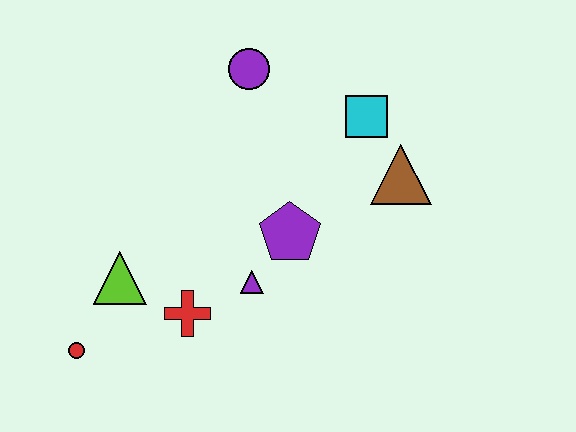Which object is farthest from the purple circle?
The red circle is farthest from the purple circle.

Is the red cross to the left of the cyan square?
Yes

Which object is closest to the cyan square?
The brown triangle is closest to the cyan square.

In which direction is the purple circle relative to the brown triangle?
The purple circle is to the left of the brown triangle.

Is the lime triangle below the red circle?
No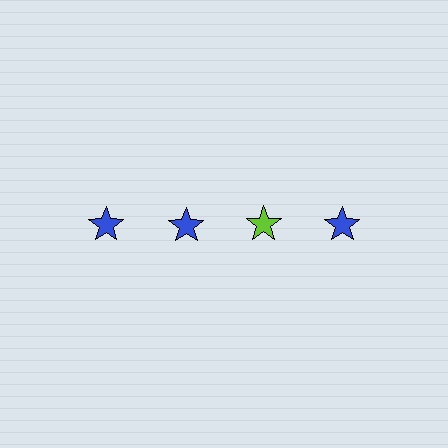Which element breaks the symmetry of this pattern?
The lime star in the top row, center column breaks the symmetry. All other shapes are blue stars.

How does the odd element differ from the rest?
It has a different color: lime instead of blue.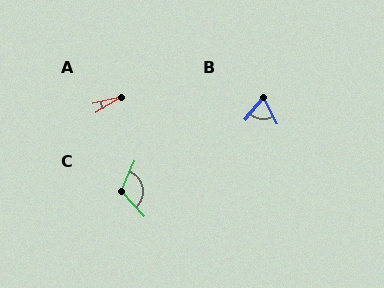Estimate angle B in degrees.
Approximately 66 degrees.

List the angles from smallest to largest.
A (18°), B (66°), C (112°).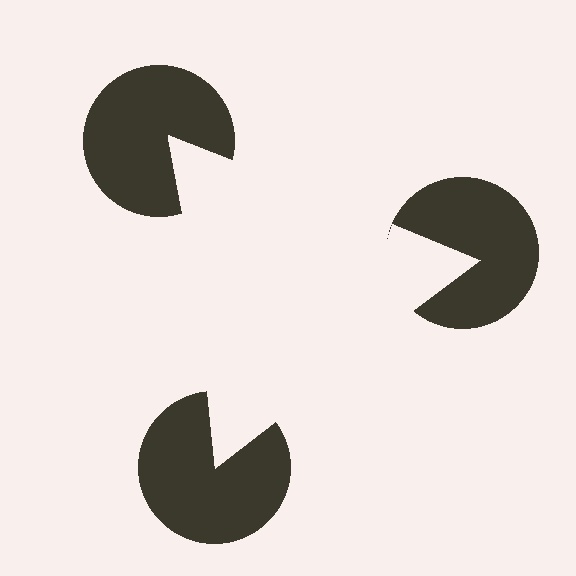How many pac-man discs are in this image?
There are 3 — one at each vertex of the illusory triangle.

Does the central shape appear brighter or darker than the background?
It typically appears slightly brighter than the background, even though no actual brightness change is drawn.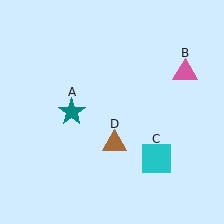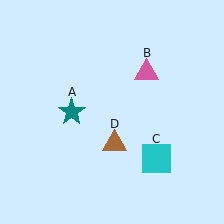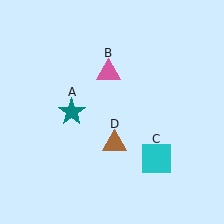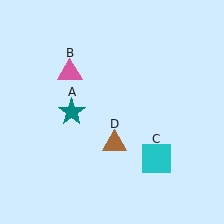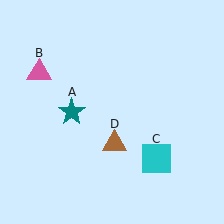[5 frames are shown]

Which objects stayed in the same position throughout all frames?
Teal star (object A) and cyan square (object C) and brown triangle (object D) remained stationary.